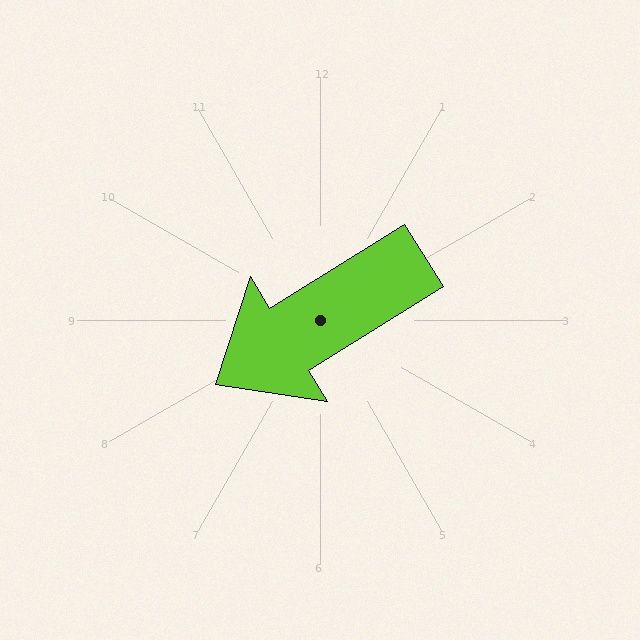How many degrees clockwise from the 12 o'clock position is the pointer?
Approximately 238 degrees.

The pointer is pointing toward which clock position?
Roughly 8 o'clock.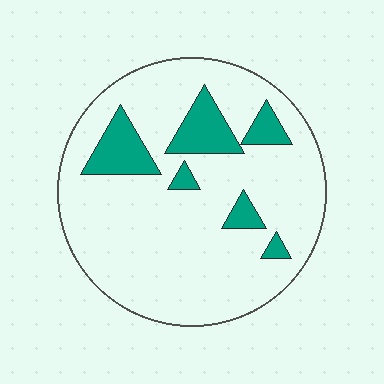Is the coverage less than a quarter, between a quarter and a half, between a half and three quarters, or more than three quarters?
Less than a quarter.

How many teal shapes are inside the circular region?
6.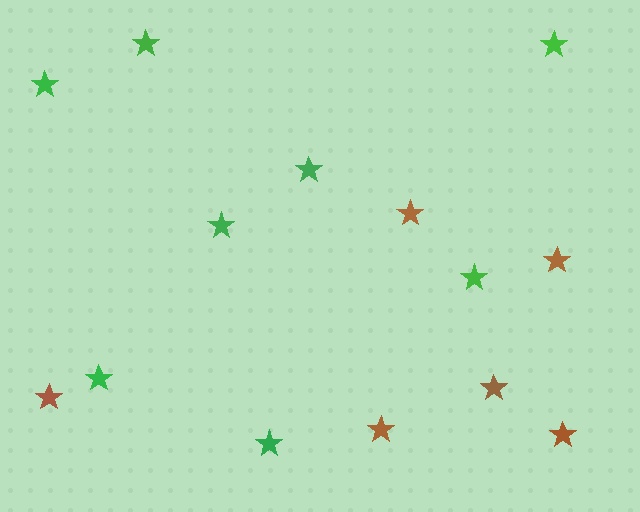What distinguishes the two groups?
There are 2 groups: one group of green stars (8) and one group of brown stars (6).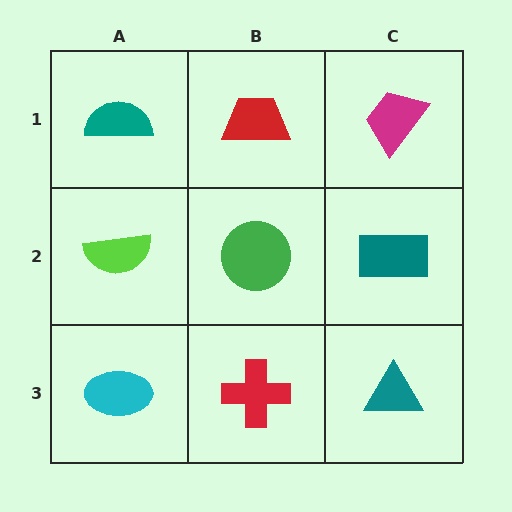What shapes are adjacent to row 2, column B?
A red trapezoid (row 1, column B), a red cross (row 3, column B), a lime semicircle (row 2, column A), a teal rectangle (row 2, column C).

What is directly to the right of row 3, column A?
A red cross.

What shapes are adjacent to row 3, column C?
A teal rectangle (row 2, column C), a red cross (row 3, column B).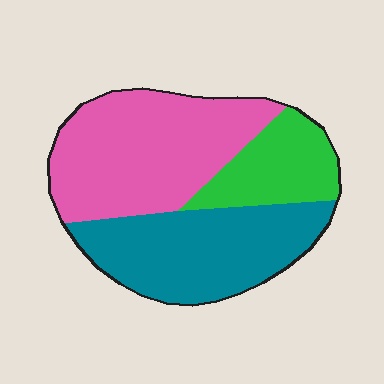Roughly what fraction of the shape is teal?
Teal covers 37% of the shape.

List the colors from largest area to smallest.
From largest to smallest: pink, teal, green.